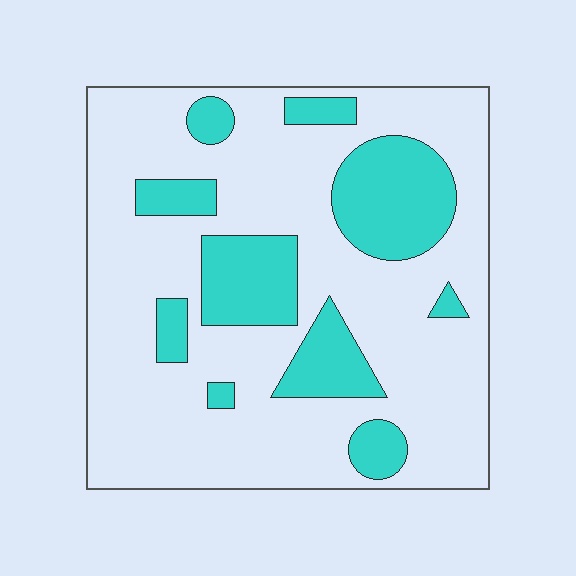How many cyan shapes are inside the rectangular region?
10.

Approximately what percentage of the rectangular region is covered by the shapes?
Approximately 25%.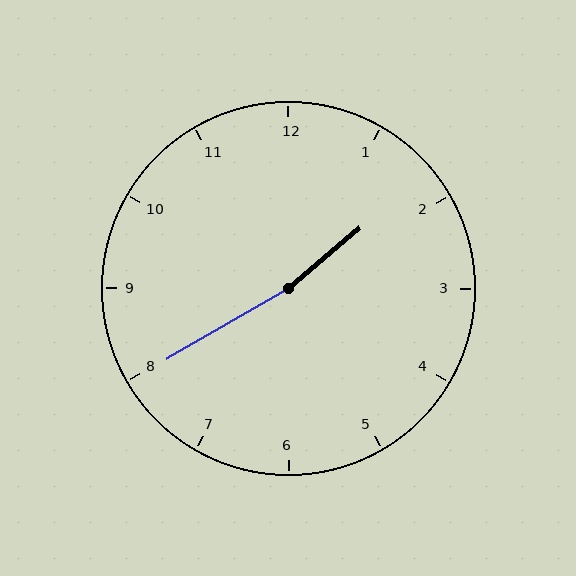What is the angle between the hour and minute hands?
Approximately 170 degrees.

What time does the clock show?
1:40.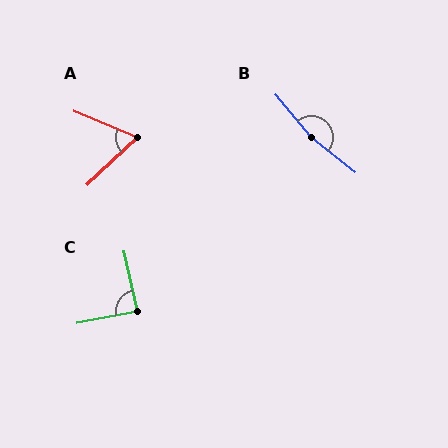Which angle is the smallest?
A, at approximately 65 degrees.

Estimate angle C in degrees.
Approximately 88 degrees.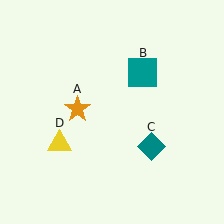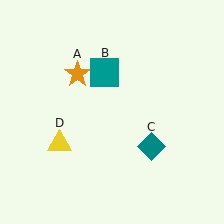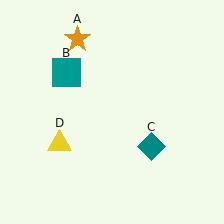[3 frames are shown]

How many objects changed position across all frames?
2 objects changed position: orange star (object A), teal square (object B).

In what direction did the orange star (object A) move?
The orange star (object A) moved up.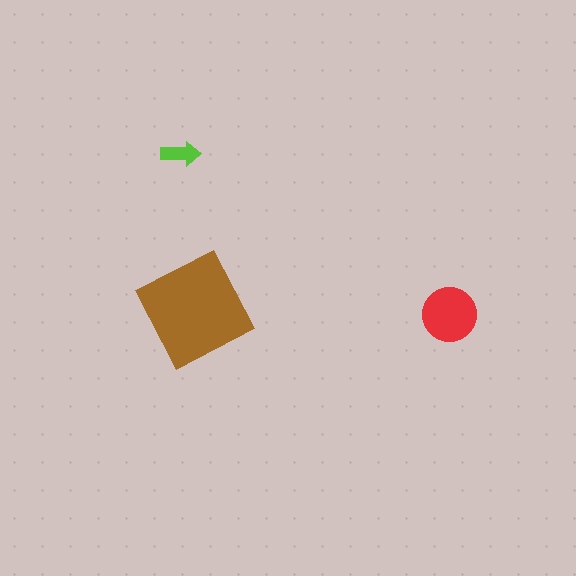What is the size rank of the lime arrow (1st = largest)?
3rd.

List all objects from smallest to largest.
The lime arrow, the red circle, the brown diamond.